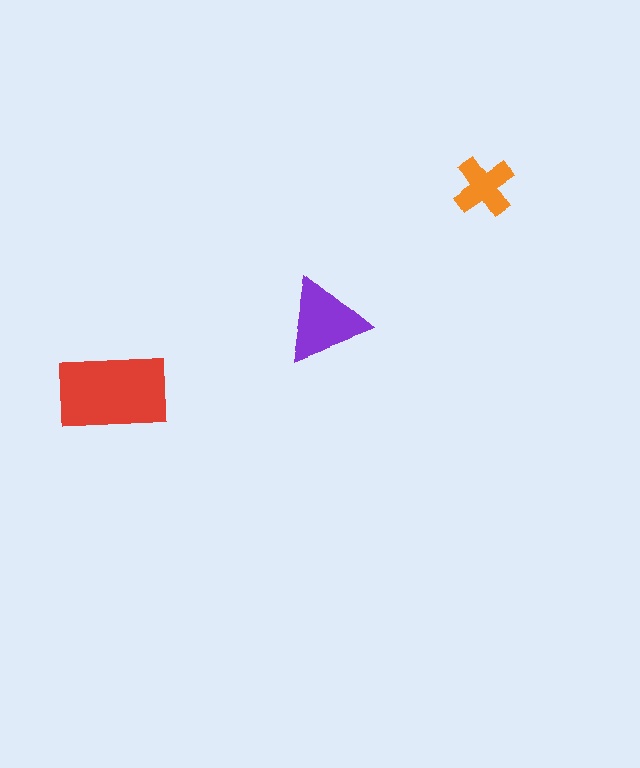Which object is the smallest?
The orange cross.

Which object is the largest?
The red rectangle.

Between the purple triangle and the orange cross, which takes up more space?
The purple triangle.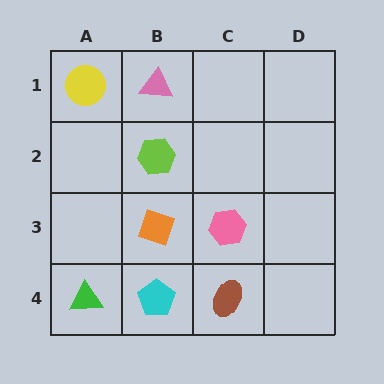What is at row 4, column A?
A green triangle.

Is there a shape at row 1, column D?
No, that cell is empty.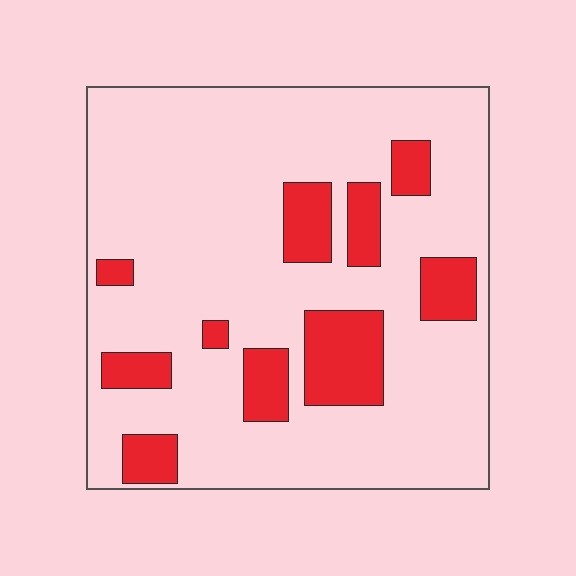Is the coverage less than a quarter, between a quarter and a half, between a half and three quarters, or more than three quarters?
Less than a quarter.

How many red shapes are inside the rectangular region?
10.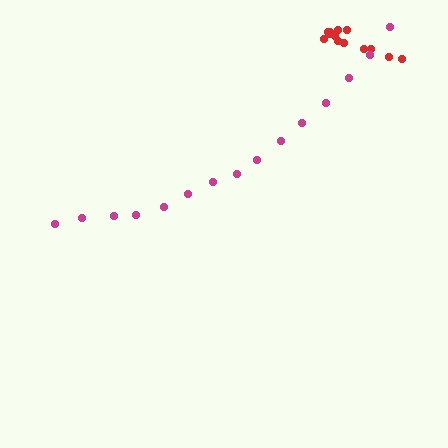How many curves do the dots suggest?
There are 2 distinct paths.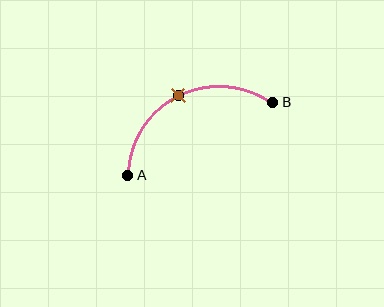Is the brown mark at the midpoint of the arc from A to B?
Yes. The brown mark lies on the arc at equal arc-length from both A and B — it is the arc midpoint.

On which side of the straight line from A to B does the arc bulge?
The arc bulges above the straight line connecting A and B.